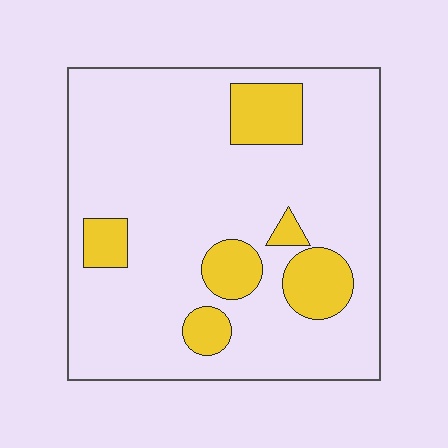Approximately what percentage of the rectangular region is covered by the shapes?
Approximately 15%.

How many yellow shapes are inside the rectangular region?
6.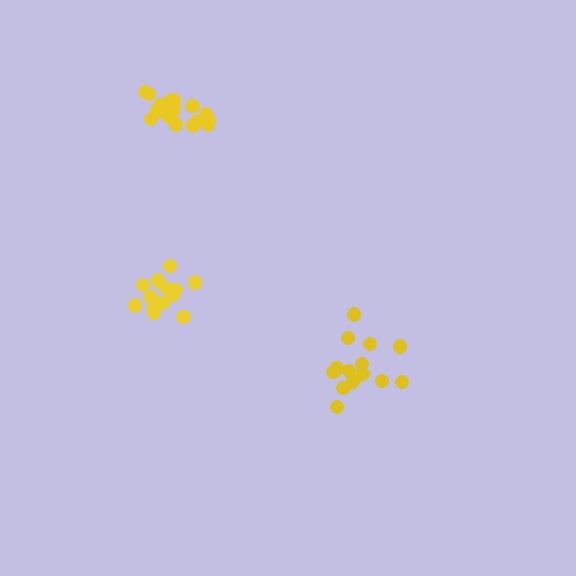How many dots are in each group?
Group 1: 16 dots, Group 2: 18 dots, Group 3: 14 dots (48 total).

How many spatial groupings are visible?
There are 3 spatial groupings.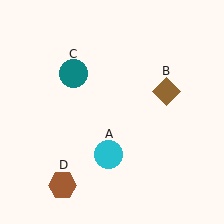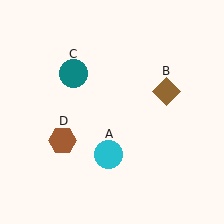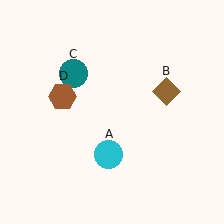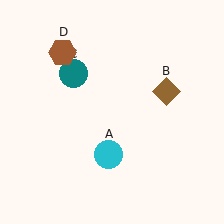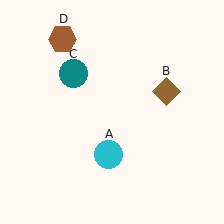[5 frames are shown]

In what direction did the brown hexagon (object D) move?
The brown hexagon (object D) moved up.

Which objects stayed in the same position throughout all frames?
Cyan circle (object A) and brown diamond (object B) and teal circle (object C) remained stationary.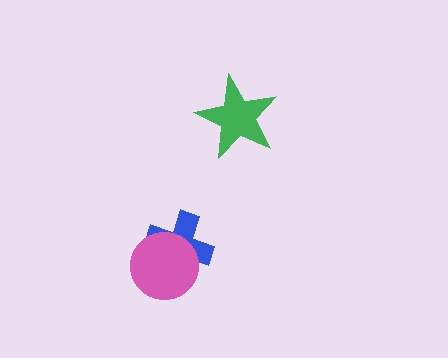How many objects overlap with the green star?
0 objects overlap with the green star.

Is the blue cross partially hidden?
Yes, it is partially covered by another shape.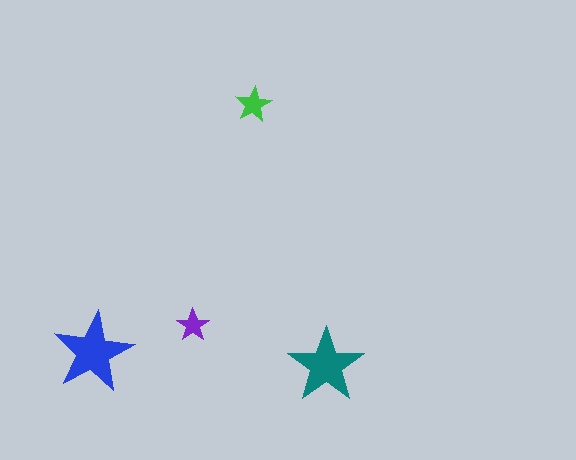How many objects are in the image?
There are 4 objects in the image.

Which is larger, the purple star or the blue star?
The blue one.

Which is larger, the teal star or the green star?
The teal one.